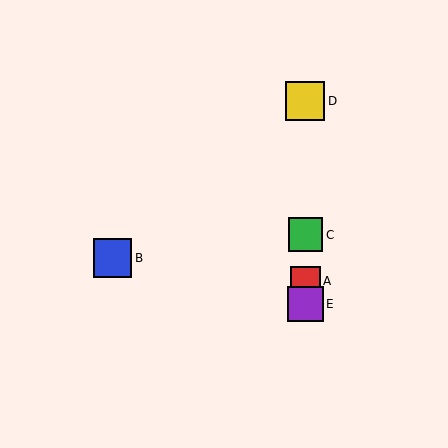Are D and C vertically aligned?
Yes, both are at x≈305.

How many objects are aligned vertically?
4 objects (A, C, D, E) are aligned vertically.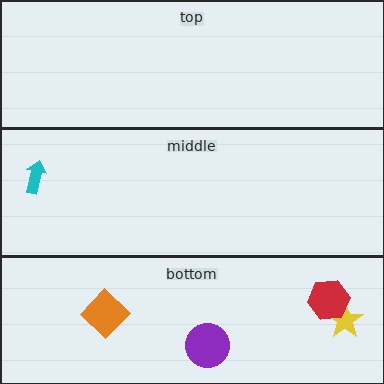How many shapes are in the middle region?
1.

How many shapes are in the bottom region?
4.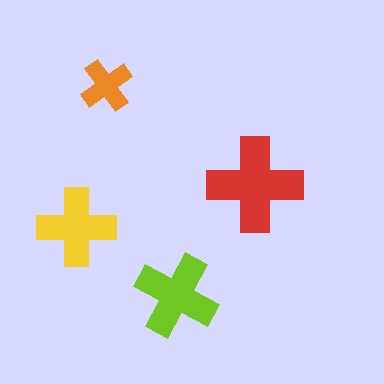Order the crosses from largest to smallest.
the red one, the lime one, the yellow one, the orange one.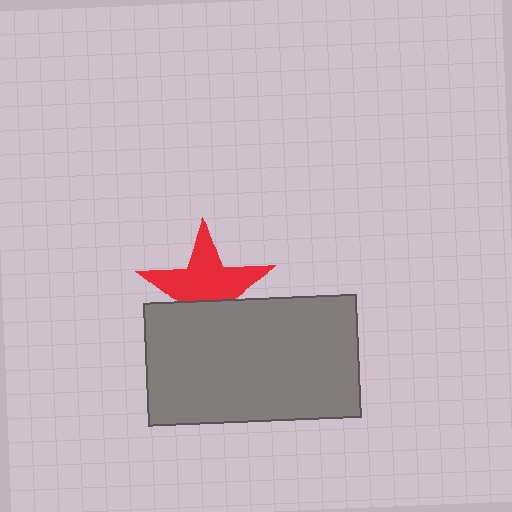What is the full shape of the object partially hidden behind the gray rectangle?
The partially hidden object is a red star.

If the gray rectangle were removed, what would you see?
You would see the complete red star.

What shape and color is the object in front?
The object in front is a gray rectangle.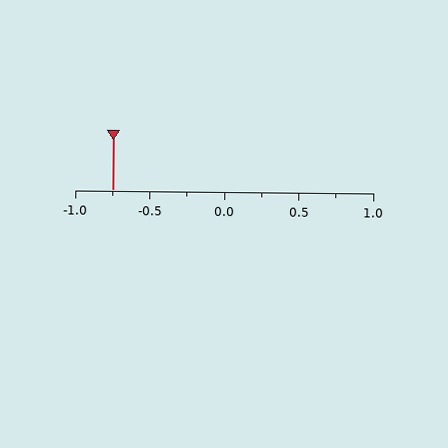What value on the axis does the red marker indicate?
The marker indicates approximately -0.75.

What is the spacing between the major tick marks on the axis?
The major ticks are spaced 0.5 apart.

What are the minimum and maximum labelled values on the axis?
The axis runs from -1.0 to 1.0.